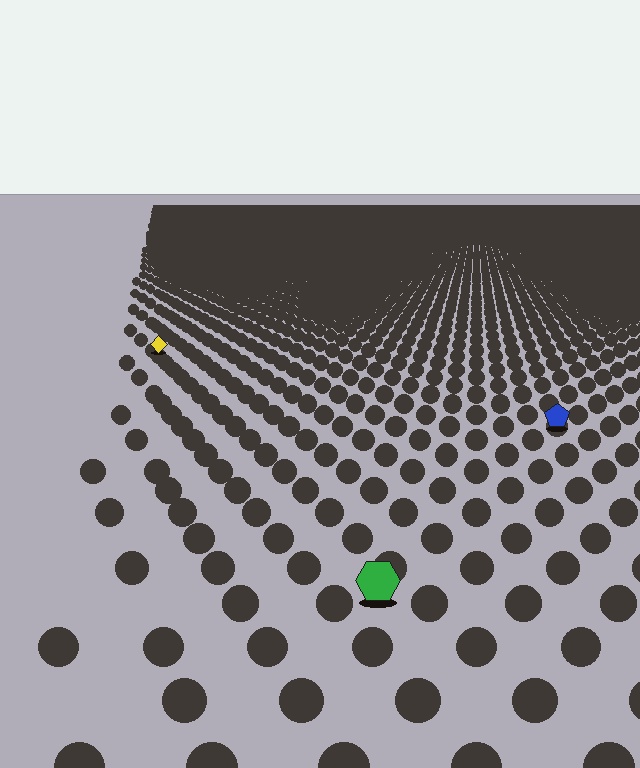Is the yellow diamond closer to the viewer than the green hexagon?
No. The green hexagon is closer — you can tell from the texture gradient: the ground texture is coarser near it.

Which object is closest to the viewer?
The green hexagon is closest. The texture marks near it are larger and more spread out.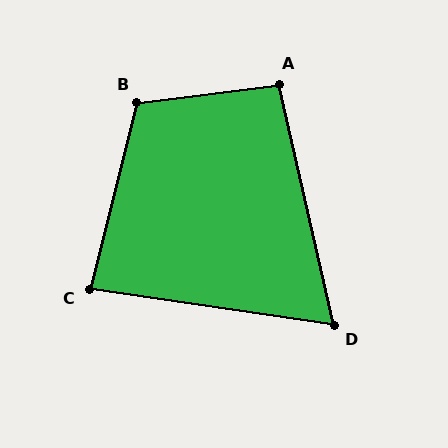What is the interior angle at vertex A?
Approximately 96 degrees (obtuse).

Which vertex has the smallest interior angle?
D, at approximately 69 degrees.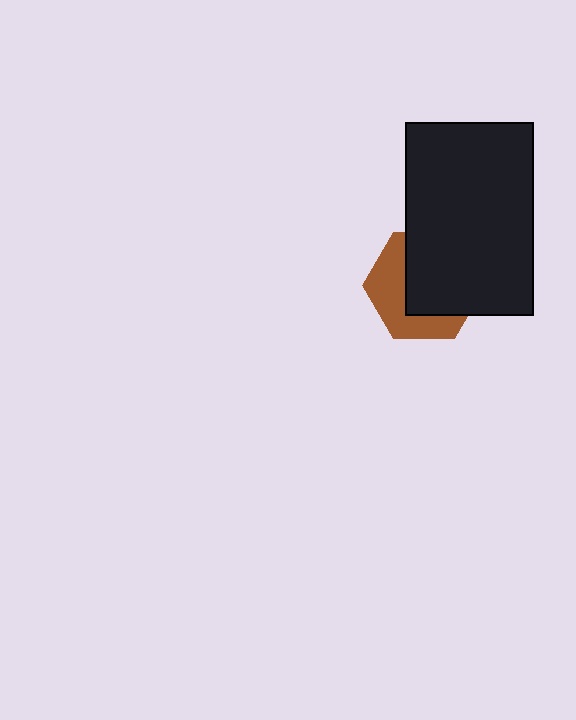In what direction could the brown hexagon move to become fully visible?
The brown hexagon could move toward the lower-left. That would shift it out from behind the black rectangle entirely.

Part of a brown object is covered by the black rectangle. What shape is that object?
It is a hexagon.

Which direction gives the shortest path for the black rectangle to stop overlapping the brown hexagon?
Moving toward the upper-right gives the shortest separation.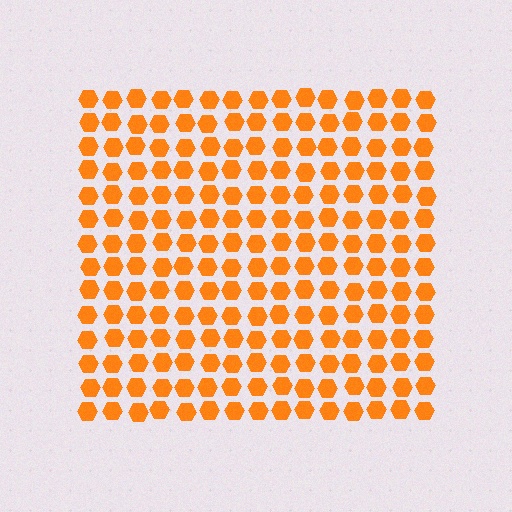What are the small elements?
The small elements are hexagons.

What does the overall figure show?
The overall figure shows a square.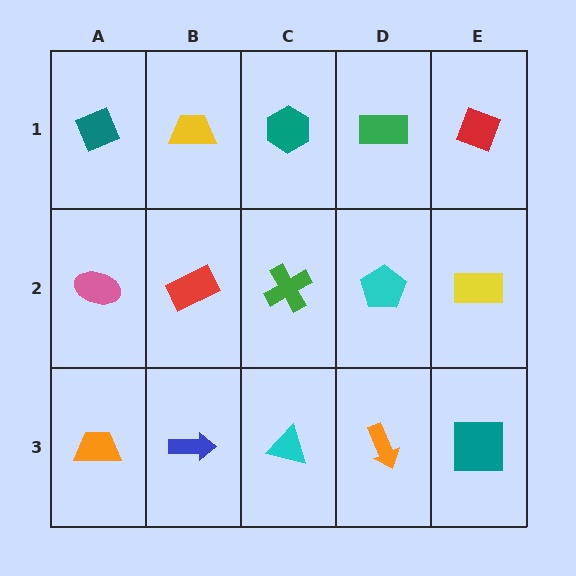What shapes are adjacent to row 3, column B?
A red rectangle (row 2, column B), an orange trapezoid (row 3, column A), a cyan triangle (row 3, column C).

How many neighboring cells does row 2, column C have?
4.